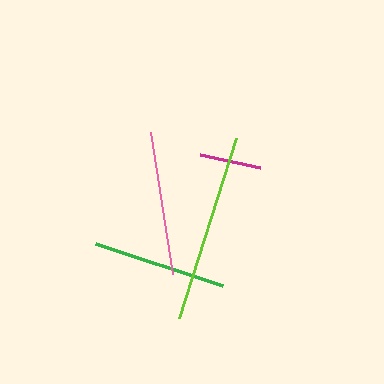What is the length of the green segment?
The green segment is approximately 134 pixels long.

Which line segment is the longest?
The lime line is the longest at approximately 189 pixels.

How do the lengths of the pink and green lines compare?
The pink and green lines are approximately the same length.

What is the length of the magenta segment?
The magenta segment is approximately 62 pixels long.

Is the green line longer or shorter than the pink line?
The pink line is longer than the green line.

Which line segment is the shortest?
The magenta line is the shortest at approximately 62 pixels.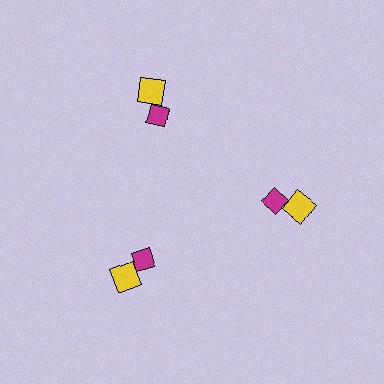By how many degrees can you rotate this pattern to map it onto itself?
The pattern maps onto itself every 120 degrees of rotation.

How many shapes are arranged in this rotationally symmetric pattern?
There are 6 shapes, arranged in 3 groups of 2.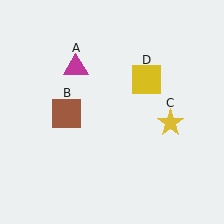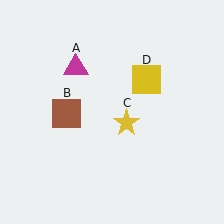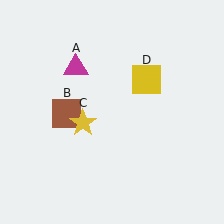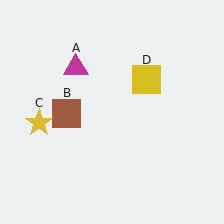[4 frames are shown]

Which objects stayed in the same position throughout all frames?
Magenta triangle (object A) and brown square (object B) and yellow square (object D) remained stationary.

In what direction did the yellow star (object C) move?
The yellow star (object C) moved left.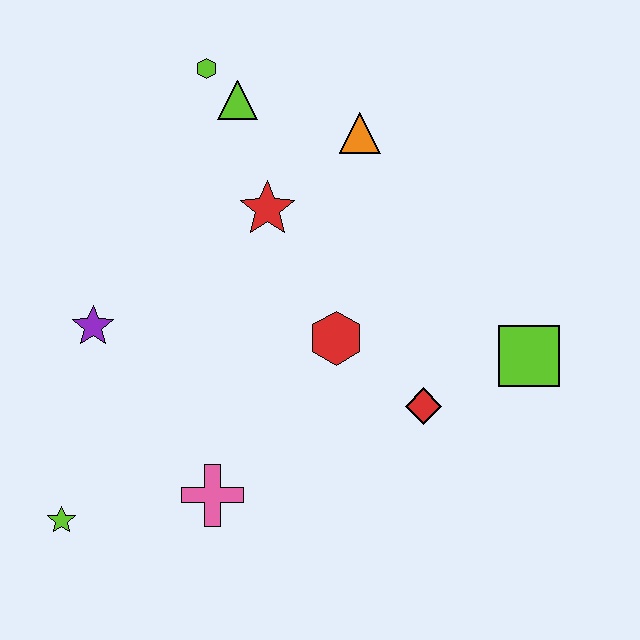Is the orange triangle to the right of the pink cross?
Yes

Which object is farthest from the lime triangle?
The lime star is farthest from the lime triangle.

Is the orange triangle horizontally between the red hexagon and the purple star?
No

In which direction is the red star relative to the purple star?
The red star is to the right of the purple star.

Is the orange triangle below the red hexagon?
No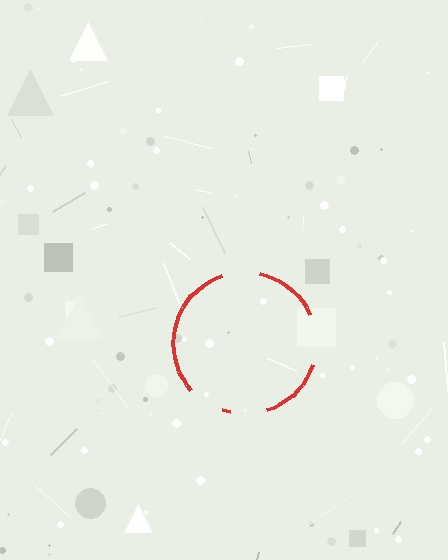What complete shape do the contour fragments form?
The contour fragments form a circle.